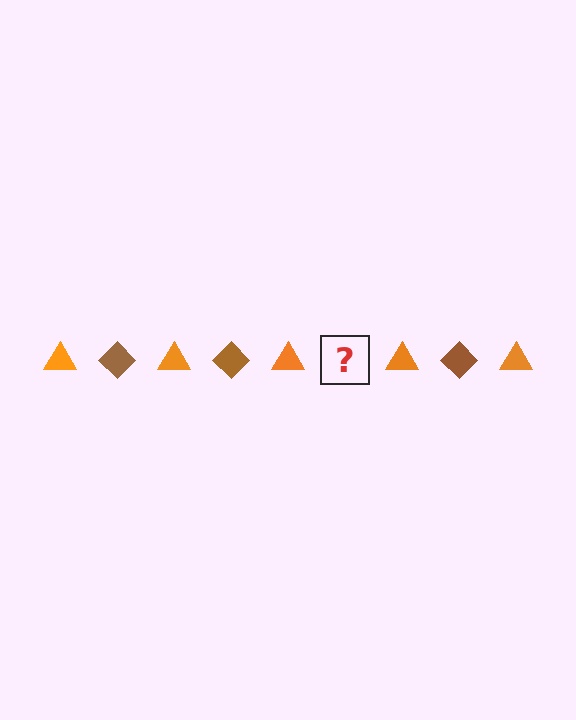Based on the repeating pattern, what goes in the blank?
The blank should be a brown diamond.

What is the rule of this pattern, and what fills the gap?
The rule is that the pattern alternates between orange triangle and brown diamond. The gap should be filled with a brown diamond.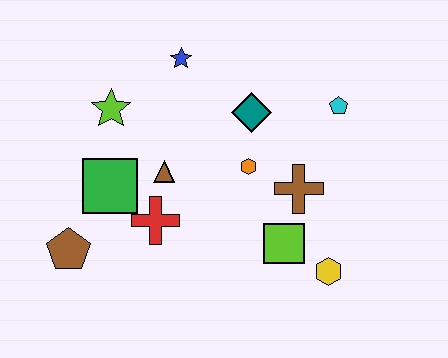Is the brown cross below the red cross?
No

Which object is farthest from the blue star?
The yellow hexagon is farthest from the blue star.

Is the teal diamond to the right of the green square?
Yes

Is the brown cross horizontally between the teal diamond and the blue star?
No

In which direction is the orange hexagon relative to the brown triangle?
The orange hexagon is to the right of the brown triangle.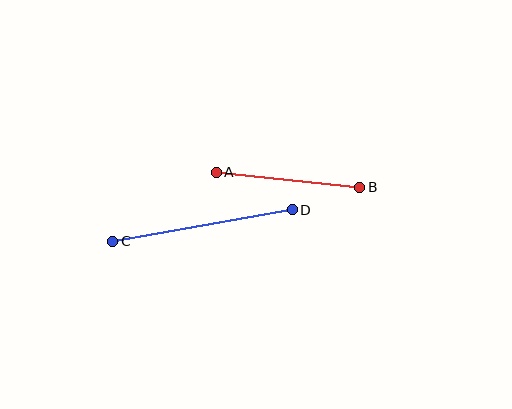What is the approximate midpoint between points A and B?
The midpoint is at approximately (288, 180) pixels.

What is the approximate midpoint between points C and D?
The midpoint is at approximately (203, 225) pixels.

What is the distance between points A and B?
The distance is approximately 144 pixels.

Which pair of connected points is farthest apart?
Points C and D are farthest apart.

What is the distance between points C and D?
The distance is approximately 182 pixels.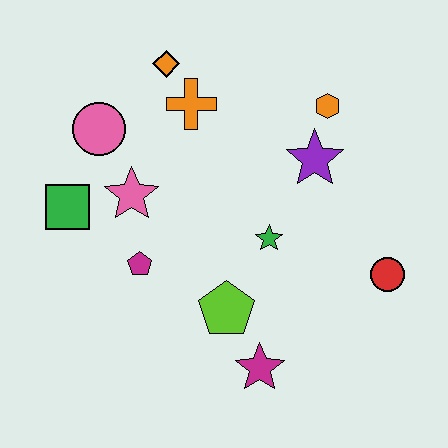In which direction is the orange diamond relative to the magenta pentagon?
The orange diamond is above the magenta pentagon.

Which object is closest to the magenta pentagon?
The pink star is closest to the magenta pentagon.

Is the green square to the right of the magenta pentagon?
No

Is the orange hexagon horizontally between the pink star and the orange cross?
No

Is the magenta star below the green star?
Yes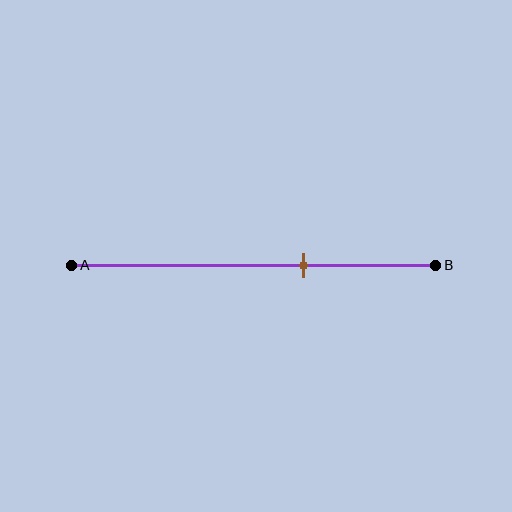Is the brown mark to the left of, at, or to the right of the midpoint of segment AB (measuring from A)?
The brown mark is to the right of the midpoint of segment AB.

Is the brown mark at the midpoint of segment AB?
No, the mark is at about 65% from A, not at the 50% midpoint.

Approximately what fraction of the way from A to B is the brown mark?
The brown mark is approximately 65% of the way from A to B.